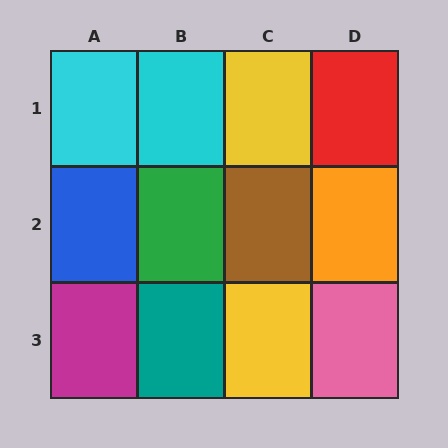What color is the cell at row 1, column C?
Yellow.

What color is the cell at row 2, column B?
Green.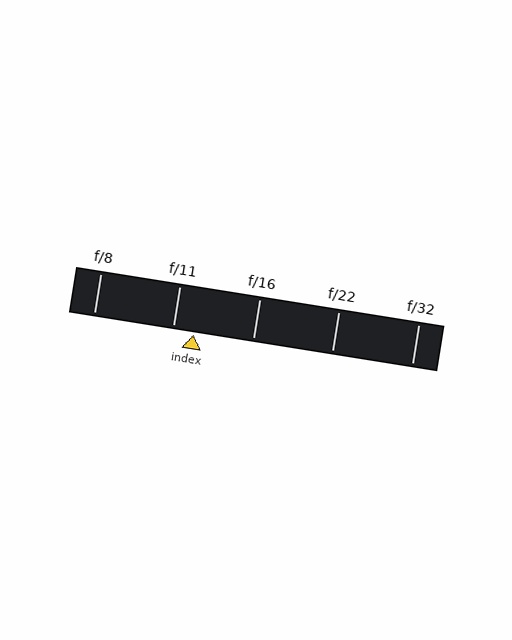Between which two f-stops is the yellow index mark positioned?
The index mark is between f/11 and f/16.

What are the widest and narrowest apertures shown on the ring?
The widest aperture shown is f/8 and the narrowest is f/32.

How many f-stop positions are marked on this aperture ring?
There are 5 f-stop positions marked.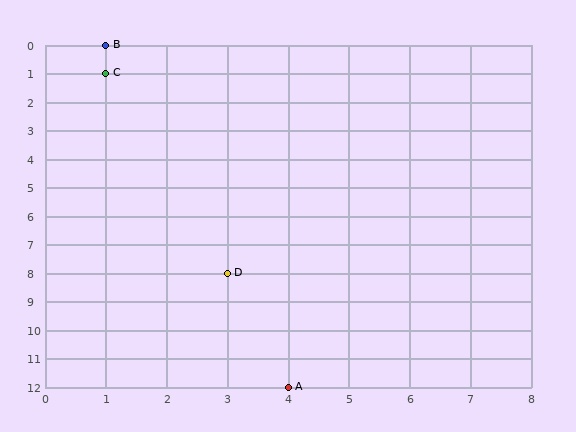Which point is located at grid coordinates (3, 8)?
Point D is at (3, 8).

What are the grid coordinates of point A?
Point A is at grid coordinates (4, 12).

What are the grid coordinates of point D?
Point D is at grid coordinates (3, 8).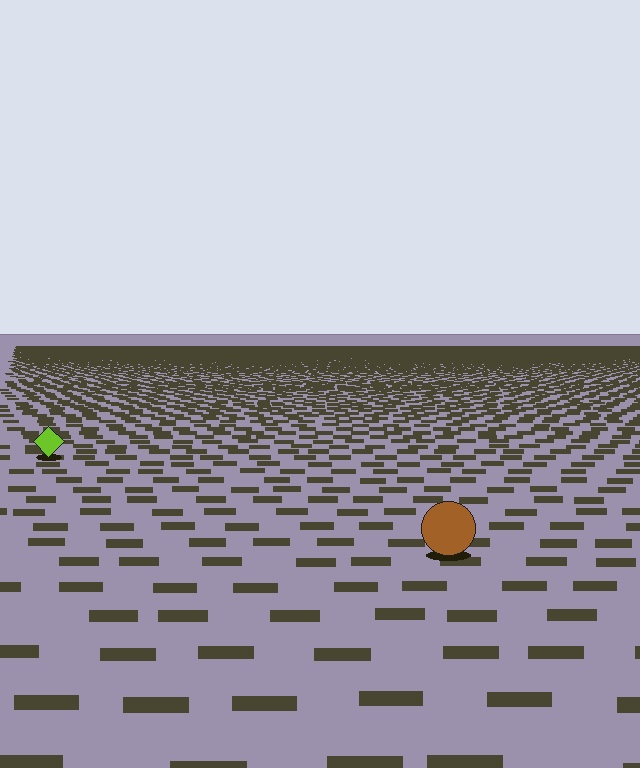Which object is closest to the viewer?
The brown circle is closest. The texture marks near it are larger and more spread out.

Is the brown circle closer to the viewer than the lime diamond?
Yes. The brown circle is closer — you can tell from the texture gradient: the ground texture is coarser near it.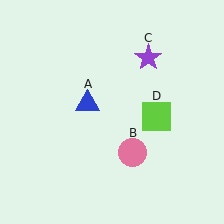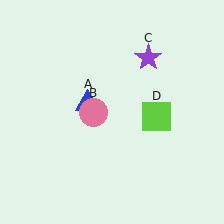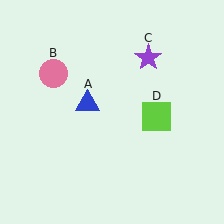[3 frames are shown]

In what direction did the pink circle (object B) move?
The pink circle (object B) moved up and to the left.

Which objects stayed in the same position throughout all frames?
Blue triangle (object A) and purple star (object C) and lime square (object D) remained stationary.